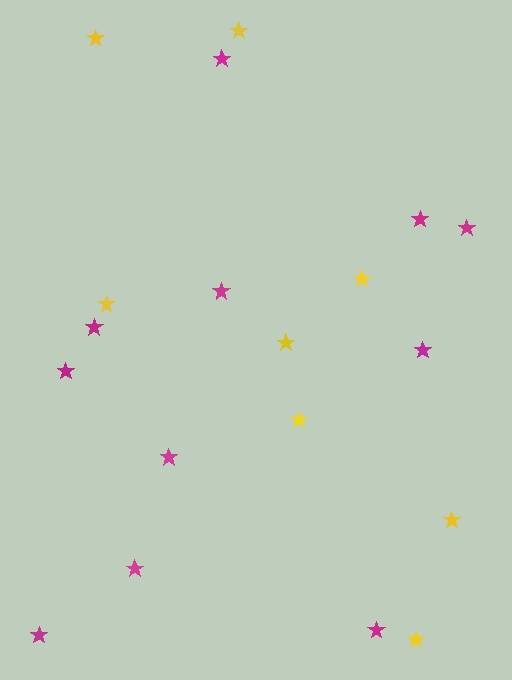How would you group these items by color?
There are 2 groups: one group of yellow stars (8) and one group of magenta stars (11).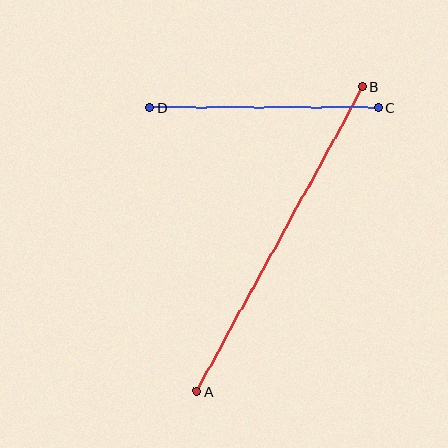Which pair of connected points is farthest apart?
Points A and B are farthest apart.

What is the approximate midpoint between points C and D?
The midpoint is at approximately (264, 108) pixels.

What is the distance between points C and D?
The distance is approximately 228 pixels.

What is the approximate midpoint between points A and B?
The midpoint is at approximately (280, 239) pixels.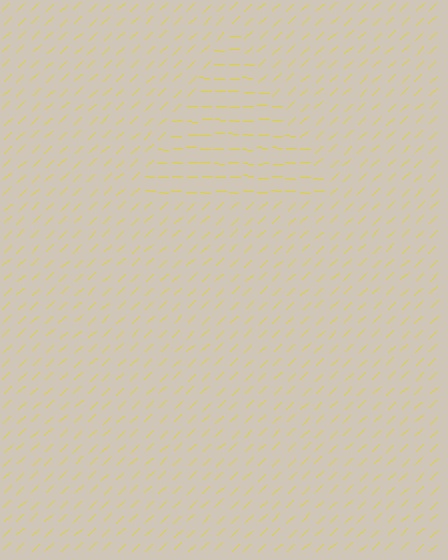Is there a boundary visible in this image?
Yes, there is a texture boundary formed by a change in line orientation.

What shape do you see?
I see a triangle.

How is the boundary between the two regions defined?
The boundary is defined purely by a change in line orientation (approximately 45 degrees difference). All lines are the same color and thickness.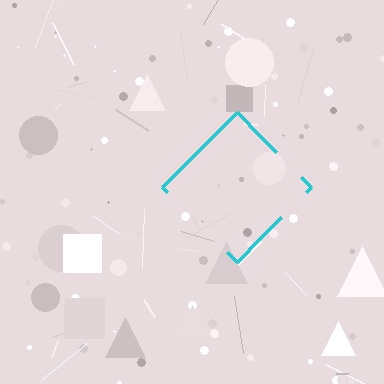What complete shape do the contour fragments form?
The contour fragments form a diamond.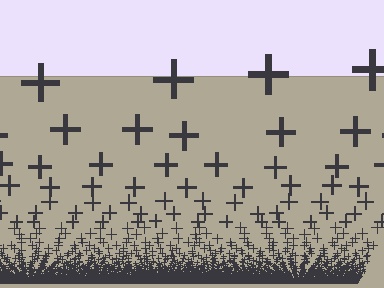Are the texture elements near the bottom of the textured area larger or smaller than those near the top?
Smaller. The gradient is inverted — elements near the bottom are smaller and denser.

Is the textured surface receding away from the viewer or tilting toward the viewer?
The surface appears to tilt toward the viewer. Texture elements get larger and sparser toward the top.